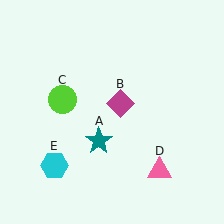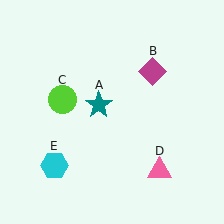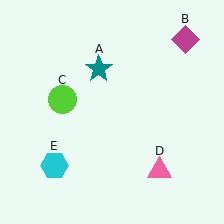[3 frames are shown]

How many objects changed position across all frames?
2 objects changed position: teal star (object A), magenta diamond (object B).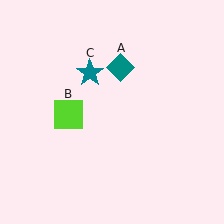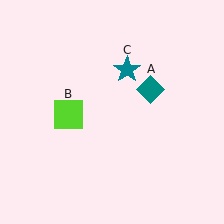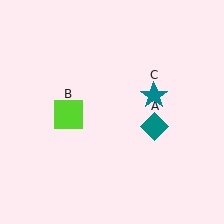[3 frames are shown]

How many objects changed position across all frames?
2 objects changed position: teal diamond (object A), teal star (object C).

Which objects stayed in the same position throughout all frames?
Lime square (object B) remained stationary.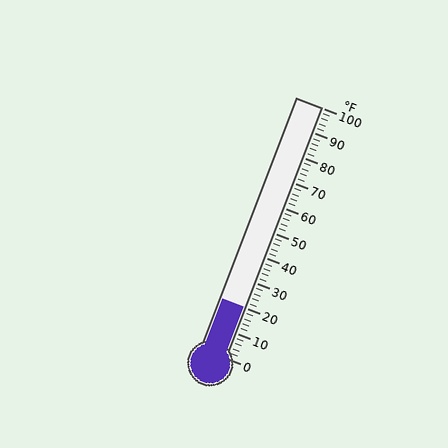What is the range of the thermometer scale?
The thermometer scale ranges from 0°F to 100°F.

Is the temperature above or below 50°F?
The temperature is below 50°F.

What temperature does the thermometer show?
The thermometer shows approximately 20°F.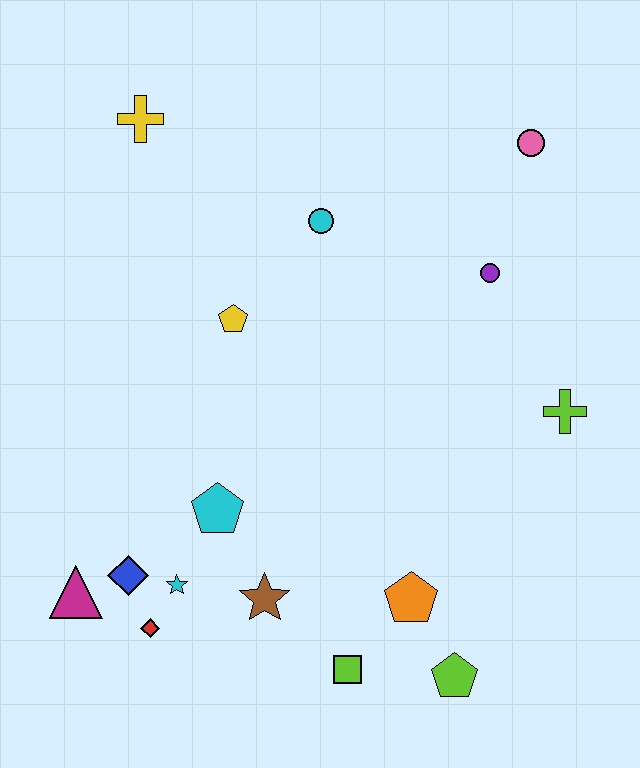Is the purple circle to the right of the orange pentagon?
Yes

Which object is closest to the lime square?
The orange pentagon is closest to the lime square.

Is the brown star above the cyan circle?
No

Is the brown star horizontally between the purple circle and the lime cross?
No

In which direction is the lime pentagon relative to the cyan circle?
The lime pentagon is below the cyan circle.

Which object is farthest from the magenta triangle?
The pink circle is farthest from the magenta triangle.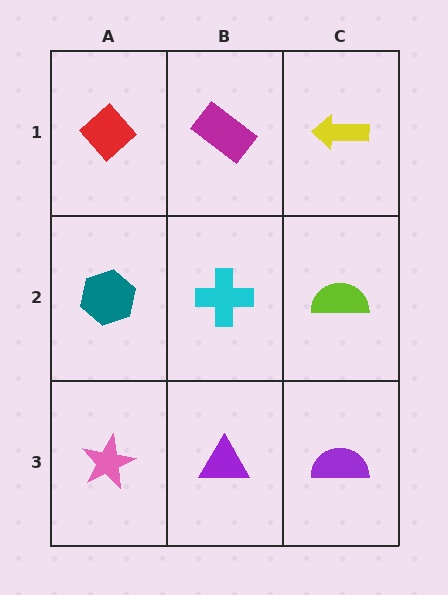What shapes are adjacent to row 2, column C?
A yellow arrow (row 1, column C), a purple semicircle (row 3, column C), a cyan cross (row 2, column B).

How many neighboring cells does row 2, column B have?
4.